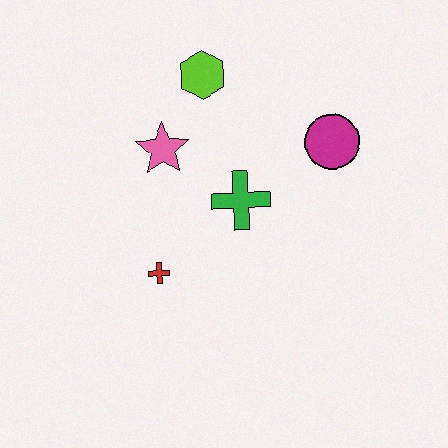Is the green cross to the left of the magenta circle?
Yes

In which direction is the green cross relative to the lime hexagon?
The green cross is below the lime hexagon.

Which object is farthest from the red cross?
The magenta circle is farthest from the red cross.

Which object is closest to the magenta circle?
The green cross is closest to the magenta circle.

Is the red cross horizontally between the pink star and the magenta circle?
No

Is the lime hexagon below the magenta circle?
No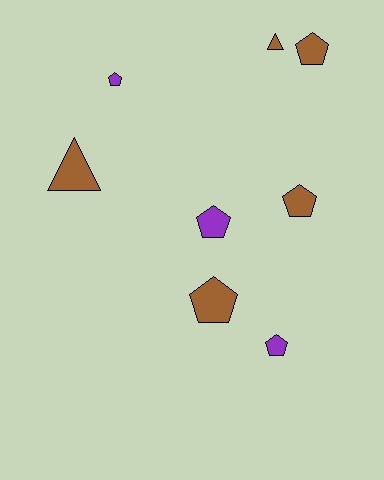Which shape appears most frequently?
Pentagon, with 6 objects.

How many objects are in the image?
There are 8 objects.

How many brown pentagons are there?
There are 3 brown pentagons.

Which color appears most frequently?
Brown, with 5 objects.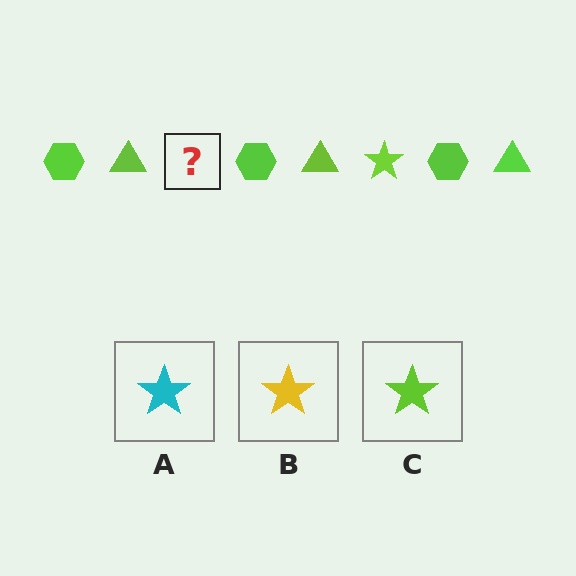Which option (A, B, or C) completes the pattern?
C.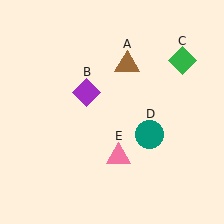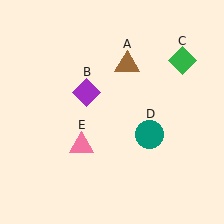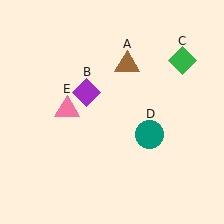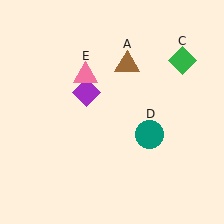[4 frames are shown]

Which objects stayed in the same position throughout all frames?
Brown triangle (object A) and purple diamond (object B) and green diamond (object C) and teal circle (object D) remained stationary.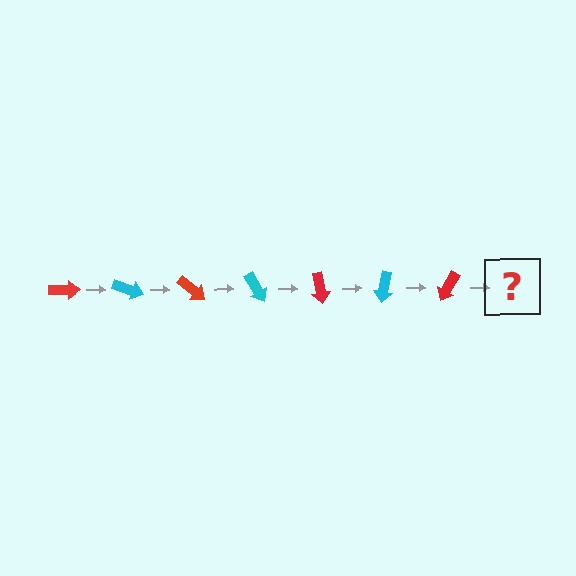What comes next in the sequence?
The next element should be a cyan arrow, rotated 140 degrees from the start.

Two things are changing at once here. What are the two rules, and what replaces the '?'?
The two rules are that it rotates 20 degrees each step and the color cycles through red and cyan. The '?' should be a cyan arrow, rotated 140 degrees from the start.